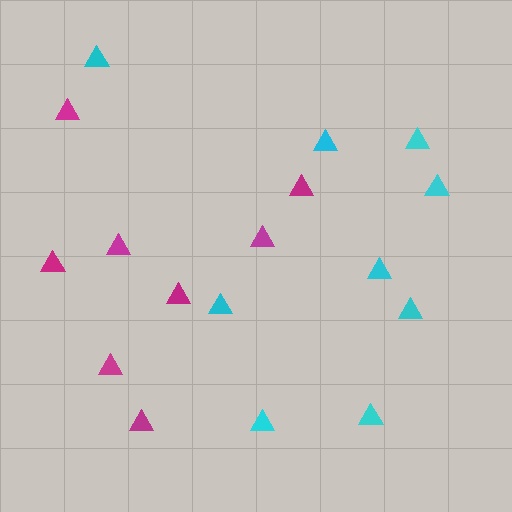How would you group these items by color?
There are 2 groups: one group of magenta triangles (8) and one group of cyan triangles (9).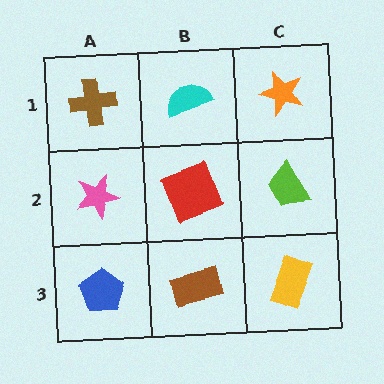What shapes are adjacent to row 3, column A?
A pink star (row 2, column A), a brown rectangle (row 3, column B).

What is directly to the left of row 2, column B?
A pink star.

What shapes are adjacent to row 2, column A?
A brown cross (row 1, column A), a blue pentagon (row 3, column A), a red square (row 2, column B).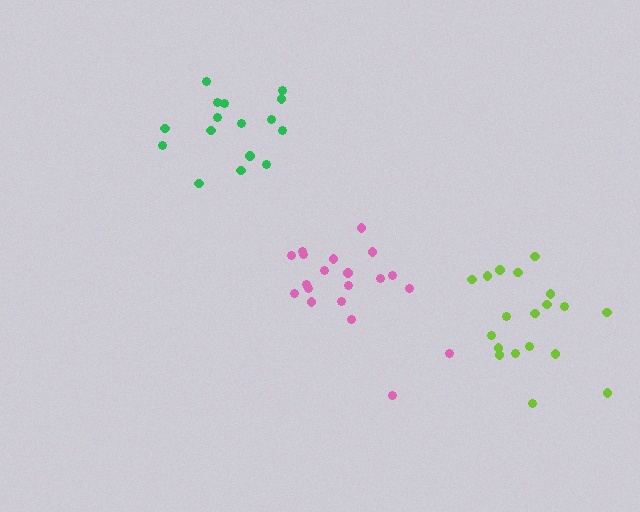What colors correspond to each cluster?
The clusters are colored: lime, pink, green.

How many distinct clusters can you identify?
There are 3 distinct clusters.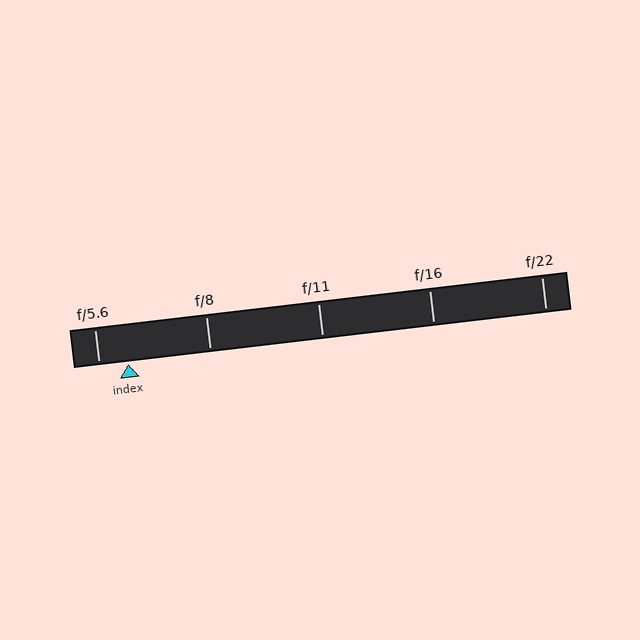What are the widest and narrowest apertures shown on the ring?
The widest aperture shown is f/5.6 and the narrowest is f/22.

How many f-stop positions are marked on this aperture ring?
There are 5 f-stop positions marked.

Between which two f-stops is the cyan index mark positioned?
The index mark is between f/5.6 and f/8.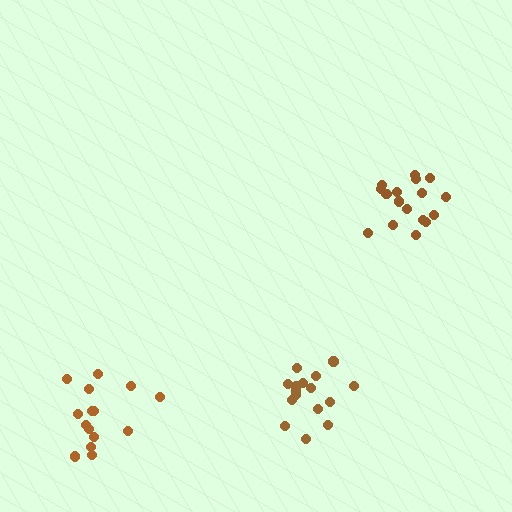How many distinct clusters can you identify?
There are 3 distinct clusters.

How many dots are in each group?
Group 1: 17 dots, Group 2: 15 dots, Group 3: 16 dots (48 total).